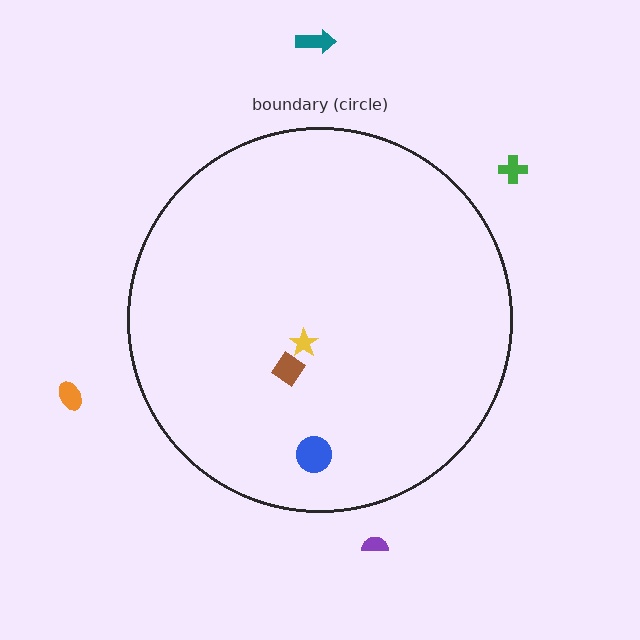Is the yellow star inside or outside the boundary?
Inside.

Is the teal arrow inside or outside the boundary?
Outside.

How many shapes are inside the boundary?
3 inside, 4 outside.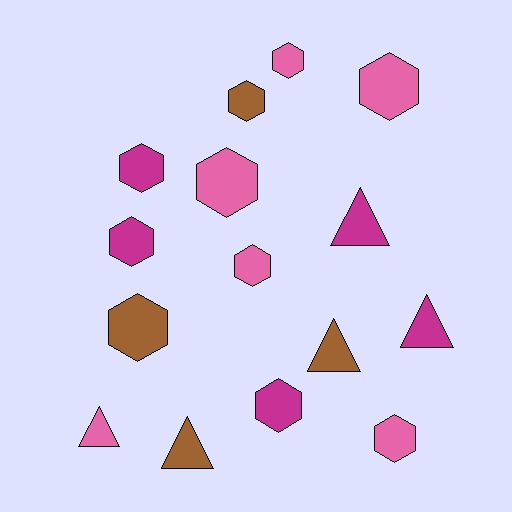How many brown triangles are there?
There are 2 brown triangles.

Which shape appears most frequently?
Hexagon, with 10 objects.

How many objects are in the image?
There are 15 objects.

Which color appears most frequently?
Pink, with 6 objects.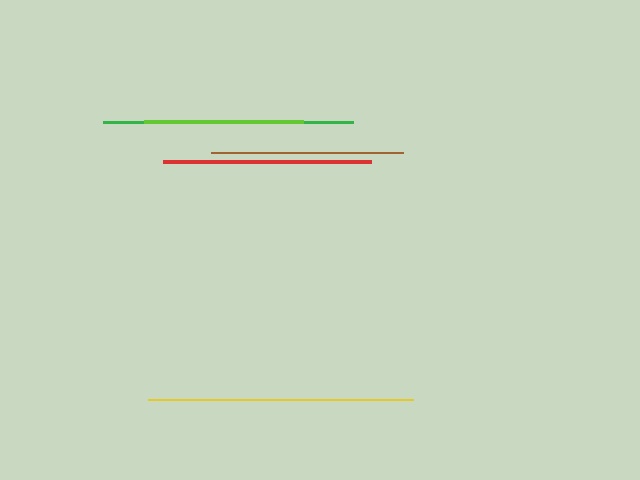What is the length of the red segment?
The red segment is approximately 208 pixels long.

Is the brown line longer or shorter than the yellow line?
The yellow line is longer than the brown line.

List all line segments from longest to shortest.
From longest to shortest: yellow, green, red, brown, lime.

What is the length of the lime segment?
The lime segment is approximately 158 pixels long.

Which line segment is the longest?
The yellow line is the longest at approximately 265 pixels.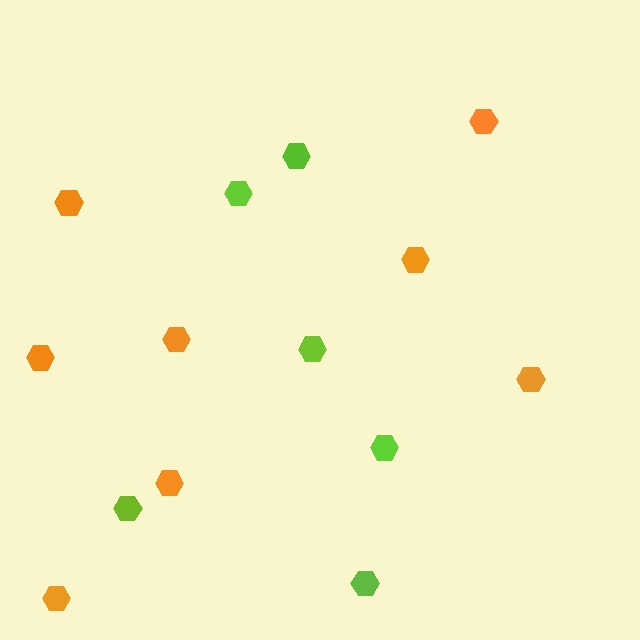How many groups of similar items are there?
There are 2 groups: one group of lime hexagons (6) and one group of orange hexagons (8).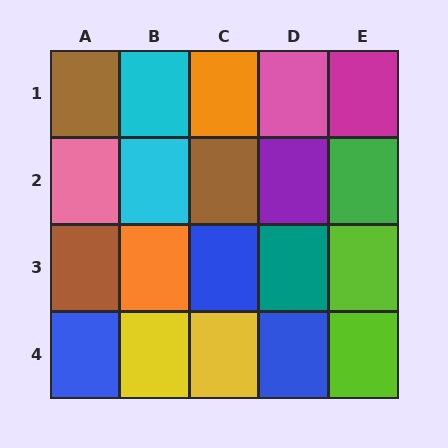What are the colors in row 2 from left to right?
Pink, cyan, brown, purple, green.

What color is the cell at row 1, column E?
Magenta.